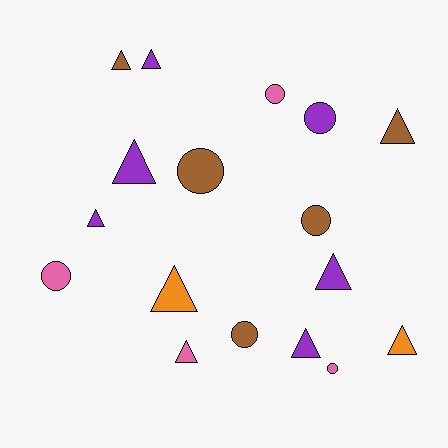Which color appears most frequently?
Purple, with 6 objects.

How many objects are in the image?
There are 17 objects.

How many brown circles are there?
There are 3 brown circles.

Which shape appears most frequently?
Triangle, with 10 objects.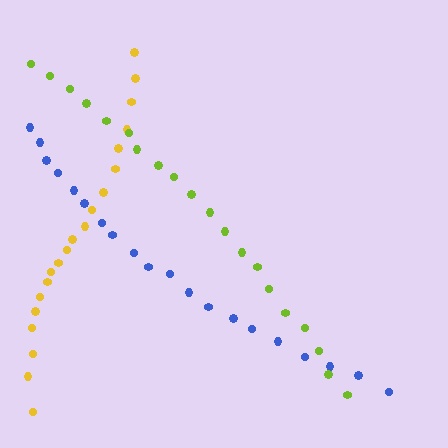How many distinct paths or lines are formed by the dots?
There are 3 distinct paths.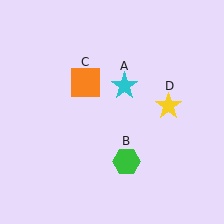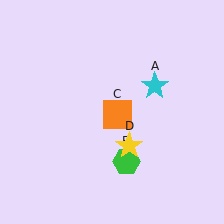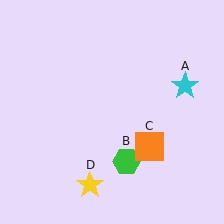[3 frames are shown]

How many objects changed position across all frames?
3 objects changed position: cyan star (object A), orange square (object C), yellow star (object D).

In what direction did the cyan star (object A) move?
The cyan star (object A) moved right.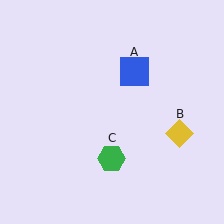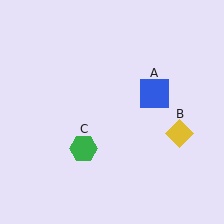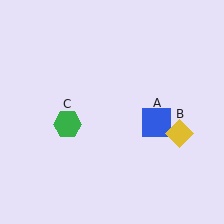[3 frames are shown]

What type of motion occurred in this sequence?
The blue square (object A), green hexagon (object C) rotated clockwise around the center of the scene.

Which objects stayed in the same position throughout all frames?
Yellow diamond (object B) remained stationary.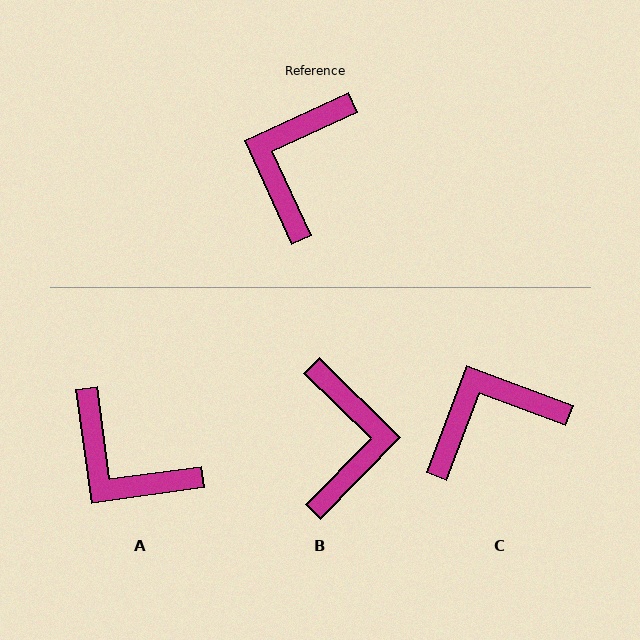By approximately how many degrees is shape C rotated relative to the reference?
Approximately 45 degrees clockwise.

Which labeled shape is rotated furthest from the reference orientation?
B, about 159 degrees away.